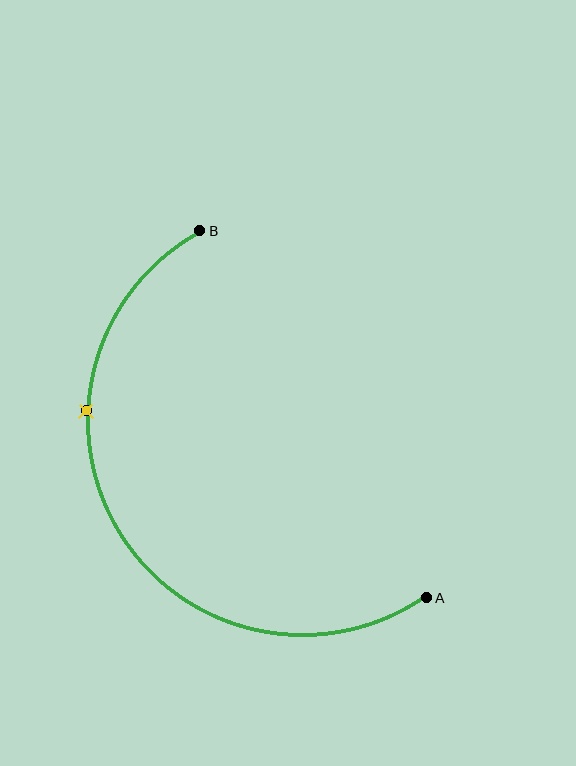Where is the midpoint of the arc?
The arc midpoint is the point on the curve farthest from the straight line joining A and B. It sits to the left of that line.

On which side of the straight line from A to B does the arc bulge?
The arc bulges to the left of the straight line connecting A and B.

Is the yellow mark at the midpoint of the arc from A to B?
No. The yellow mark lies on the arc but is closer to endpoint B. The arc midpoint would be at the point on the curve equidistant along the arc from both A and B.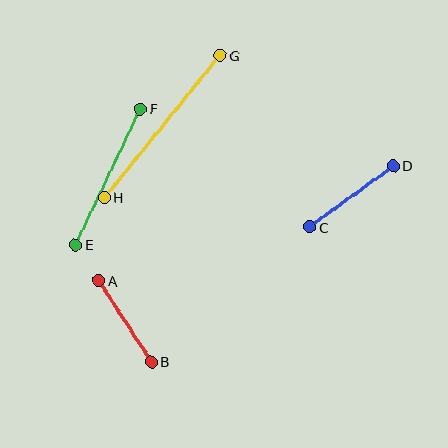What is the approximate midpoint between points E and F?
The midpoint is at approximately (108, 177) pixels.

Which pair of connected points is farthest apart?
Points G and H are farthest apart.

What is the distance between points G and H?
The distance is approximately 183 pixels.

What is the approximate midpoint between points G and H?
The midpoint is at approximately (163, 126) pixels.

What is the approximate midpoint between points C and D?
The midpoint is at approximately (351, 196) pixels.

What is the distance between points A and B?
The distance is approximately 97 pixels.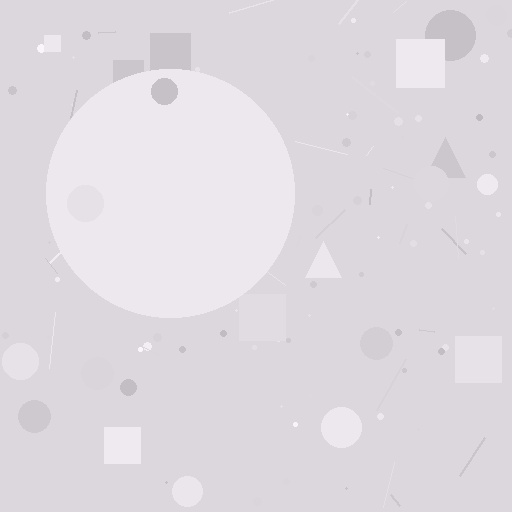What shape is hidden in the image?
A circle is hidden in the image.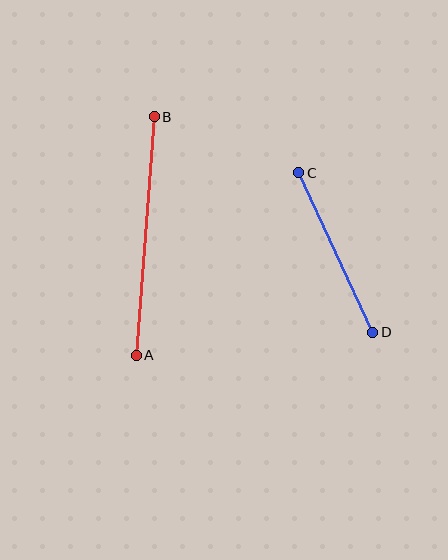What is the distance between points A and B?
The distance is approximately 239 pixels.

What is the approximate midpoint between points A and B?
The midpoint is at approximately (145, 236) pixels.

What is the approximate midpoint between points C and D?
The midpoint is at approximately (336, 252) pixels.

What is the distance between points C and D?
The distance is approximately 176 pixels.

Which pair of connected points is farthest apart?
Points A and B are farthest apart.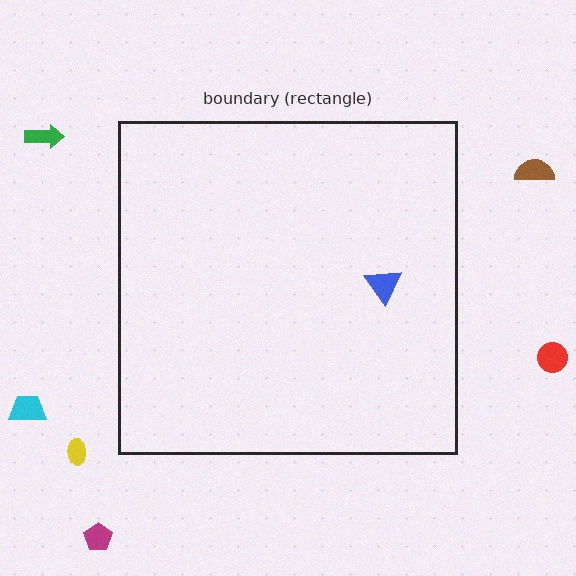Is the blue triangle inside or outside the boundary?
Inside.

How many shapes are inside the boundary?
1 inside, 6 outside.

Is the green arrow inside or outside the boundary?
Outside.